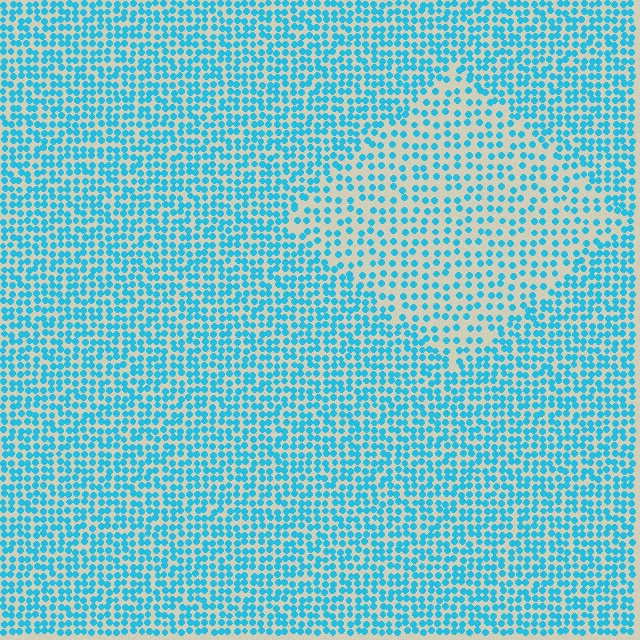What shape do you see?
I see a diamond.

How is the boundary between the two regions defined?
The boundary is defined by a change in element density (approximately 1.8x ratio). All elements are the same color, size, and shape.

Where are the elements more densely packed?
The elements are more densely packed outside the diamond boundary.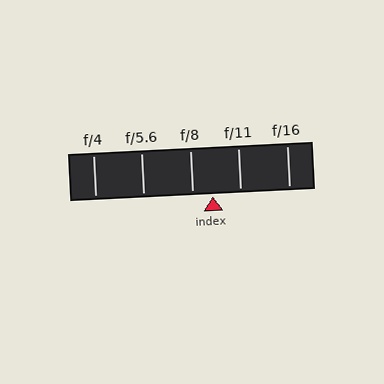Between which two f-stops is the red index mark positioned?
The index mark is between f/8 and f/11.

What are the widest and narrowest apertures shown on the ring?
The widest aperture shown is f/4 and the narrowest is f/16.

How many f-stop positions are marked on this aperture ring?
There are 5 f-stop positions marked.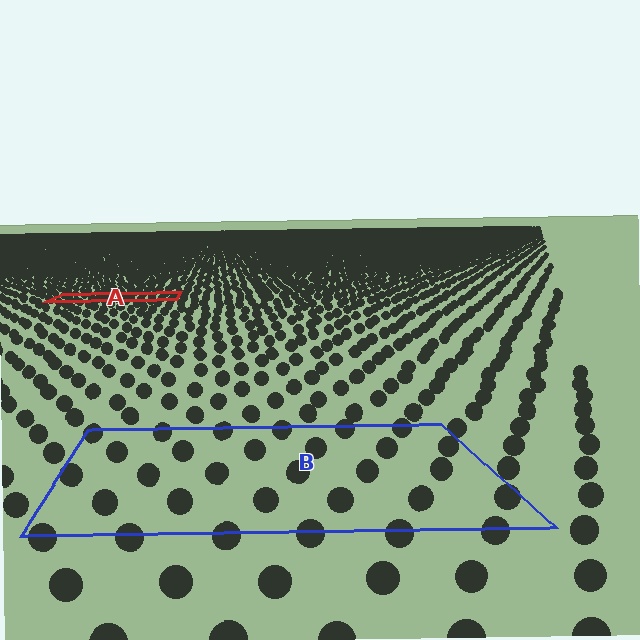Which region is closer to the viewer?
Region B is closer. The texture elements there are larger and more spread out.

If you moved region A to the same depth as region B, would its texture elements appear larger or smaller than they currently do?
They would appear larger. At a closer depth, the same texture elements are projected at a bigger on-screen size.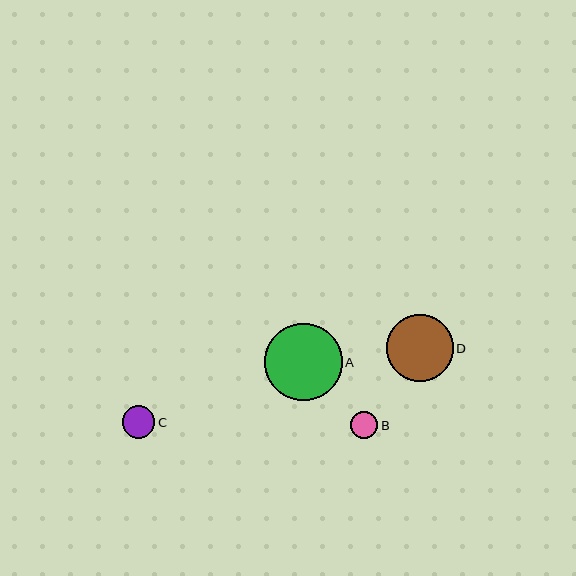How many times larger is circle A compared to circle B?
Circle A is approximately 2.8 times the size of circle B.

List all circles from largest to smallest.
From largest to smallest: A, D, C, B.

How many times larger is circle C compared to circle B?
Circle C is approximately 1.2 times the size of circle B.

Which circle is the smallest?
Circle B is the smallest with a size of approximately 27 pixels.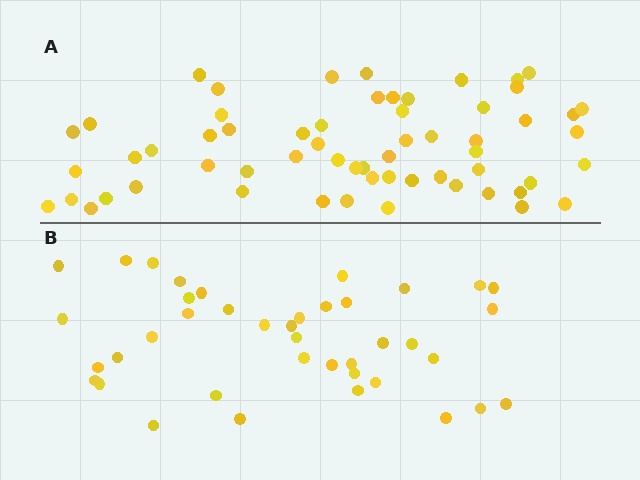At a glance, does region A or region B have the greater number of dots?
Region A (the top region) has more dots.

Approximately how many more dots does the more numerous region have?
Region A has approximately 20 more dots than region B.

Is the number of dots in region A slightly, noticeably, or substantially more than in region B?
Region A has substantially more. The ratio is roughly 1.5 to 1.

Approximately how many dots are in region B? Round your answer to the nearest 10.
About 40 dots.